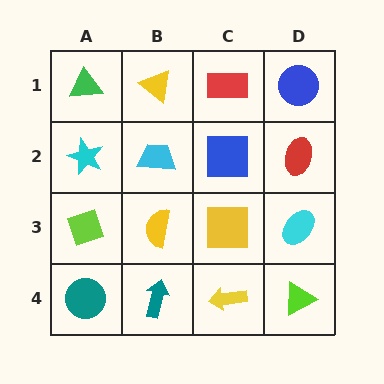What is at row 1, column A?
A green triangle.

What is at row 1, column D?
A blue circle.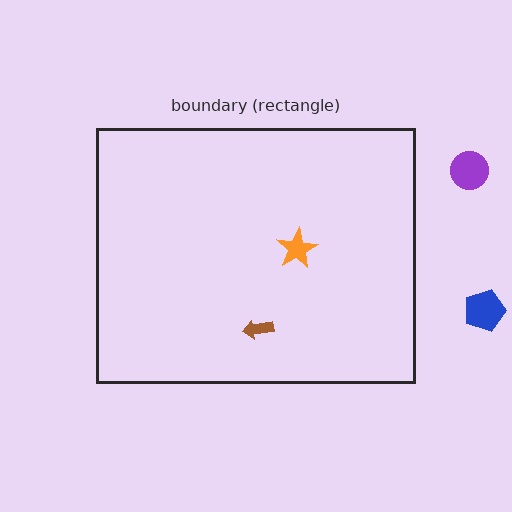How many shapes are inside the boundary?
2 inside, 2 outside.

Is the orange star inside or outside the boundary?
Inside.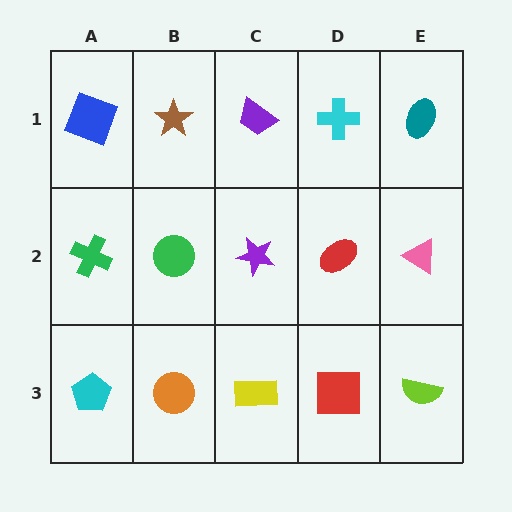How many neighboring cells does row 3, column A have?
2.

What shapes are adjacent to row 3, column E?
A pink triangle (row 2, column E), a red square (row 3, column D).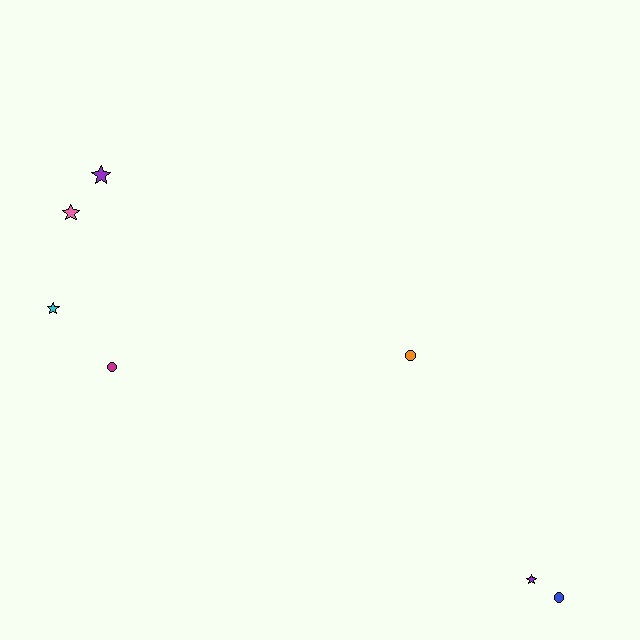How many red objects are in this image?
There are no red objects.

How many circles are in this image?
There are 3 circles.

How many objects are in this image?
There are 7 objects.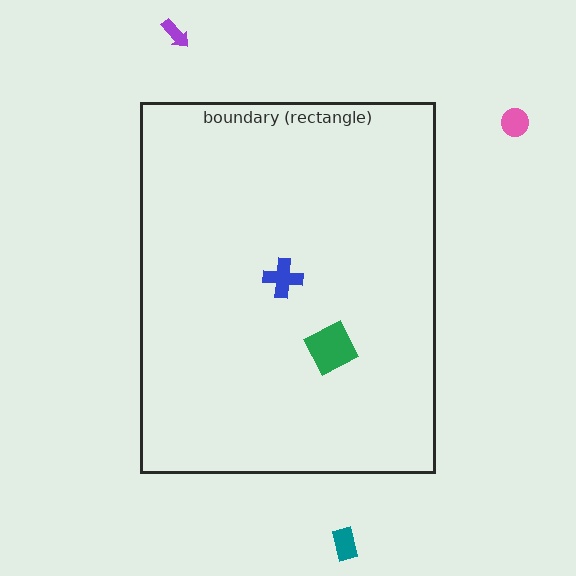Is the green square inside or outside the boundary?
Inside.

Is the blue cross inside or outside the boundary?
Inside.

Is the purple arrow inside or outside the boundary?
Outside.